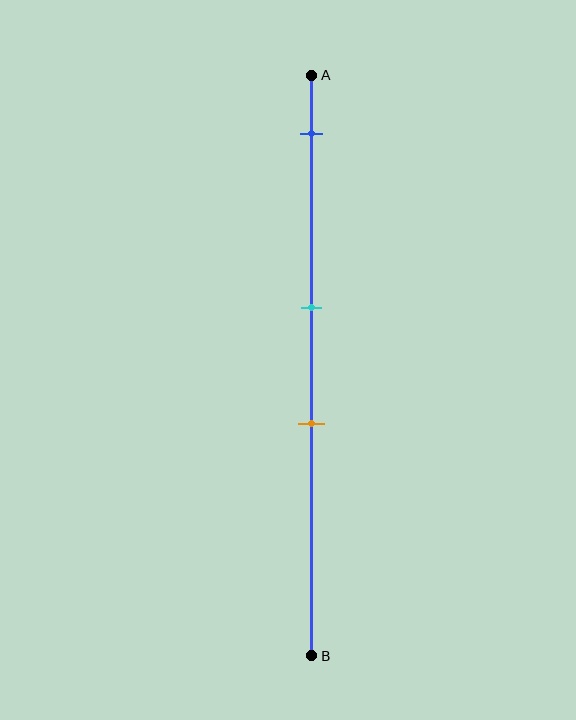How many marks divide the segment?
There are 3 marks dividing the segment.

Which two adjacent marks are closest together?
The cyan and orange marks are the closest adjacent pair.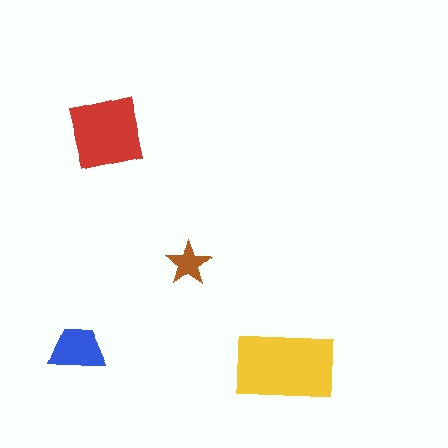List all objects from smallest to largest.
The brown star, the blue trapezoid, the red square, the yellow rectangle.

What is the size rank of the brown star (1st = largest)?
4th.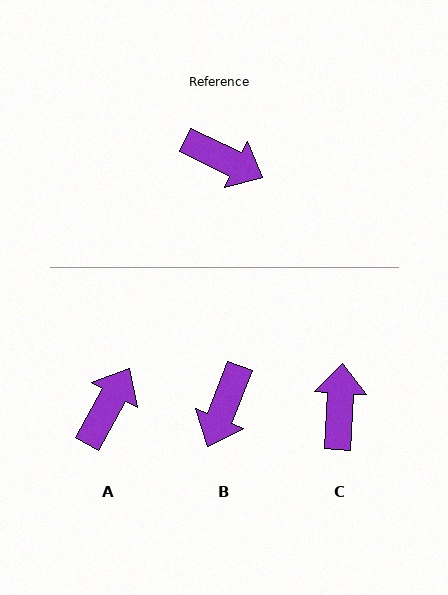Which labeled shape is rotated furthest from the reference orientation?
C, about 113 degrees away.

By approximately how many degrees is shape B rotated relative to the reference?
Approximately 86 degrees clockwise.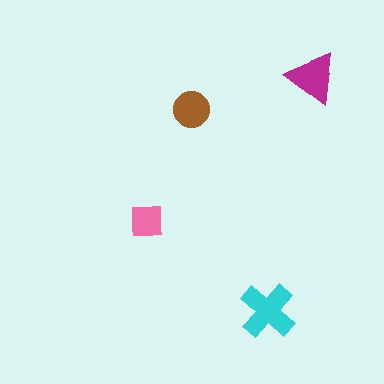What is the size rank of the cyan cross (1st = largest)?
1st.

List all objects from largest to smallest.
The cyan cross, the magenta triangle, the brown circle, the pink square.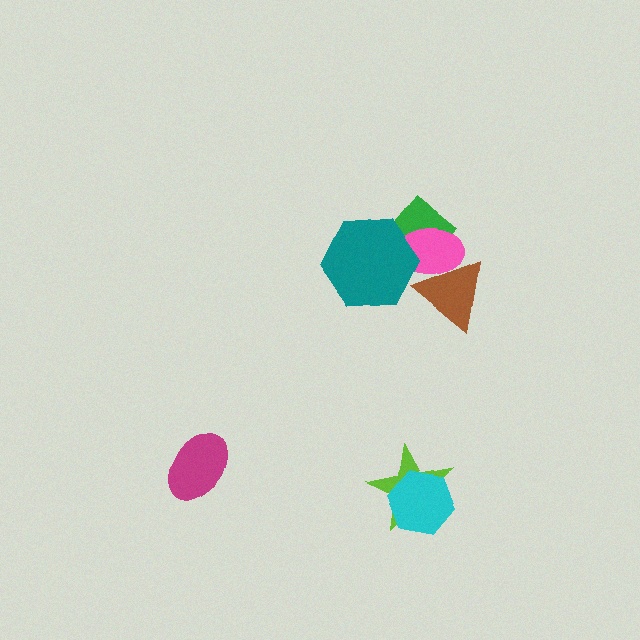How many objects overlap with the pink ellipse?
3 objects overlap with the pink ellipse.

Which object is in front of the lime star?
The cyan hexagon is in front of the lime star.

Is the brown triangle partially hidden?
No, no other shape covers it.